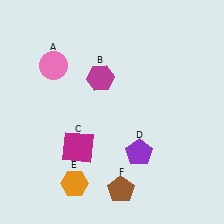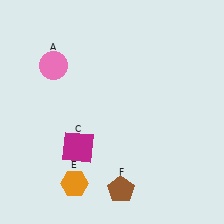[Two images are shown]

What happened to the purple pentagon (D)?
The purple pentagon (D) was removed in Image 2. It was in the bottom-right area of Image 1.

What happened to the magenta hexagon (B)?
The magenta hexagon (B) was removed in Image 2. It was in the top-left area of Image 1.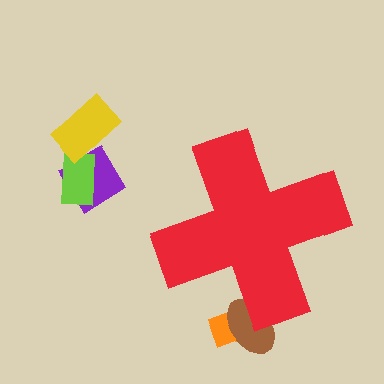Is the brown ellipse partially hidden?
Yes, the brown ellipse is partially hidden behind the red cross.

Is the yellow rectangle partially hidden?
No, the yellow rectangle is fully visible.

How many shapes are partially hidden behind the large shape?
2 shapes are partially hidden.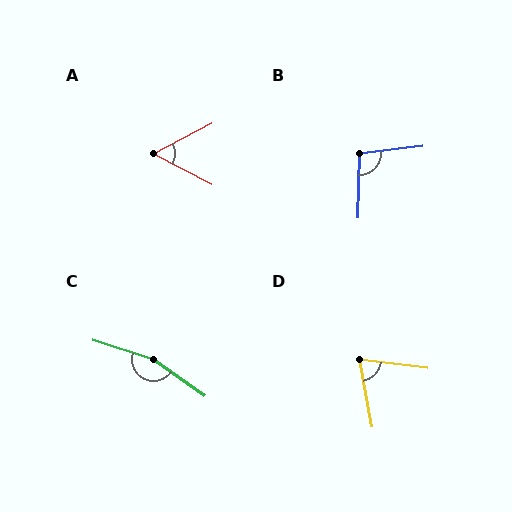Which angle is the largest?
C, at approximately 163 degrees.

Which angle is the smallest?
A, at approximately 56 degrees.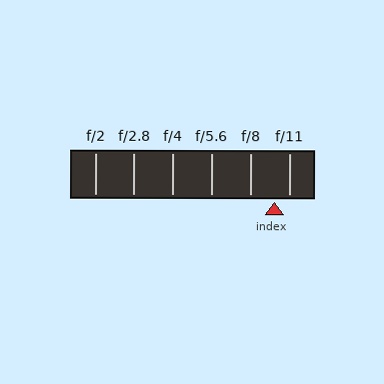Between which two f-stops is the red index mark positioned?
The index mark is between f/8 and f/11.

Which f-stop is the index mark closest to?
The index mark is closest to f/11.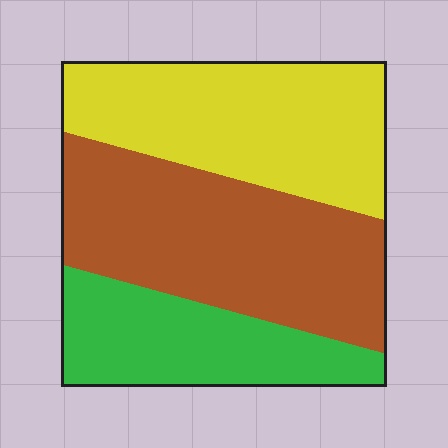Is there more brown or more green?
Brown.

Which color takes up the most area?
Brown, at roughly 40%.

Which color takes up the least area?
Green, at roughly 25%.